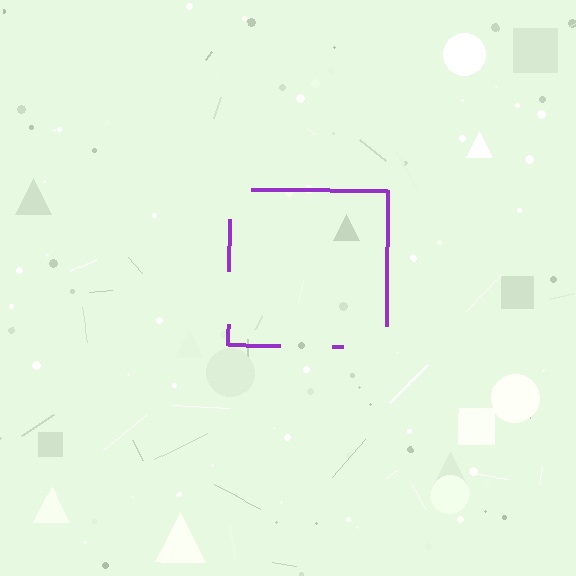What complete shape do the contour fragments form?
The contour fragments form a square.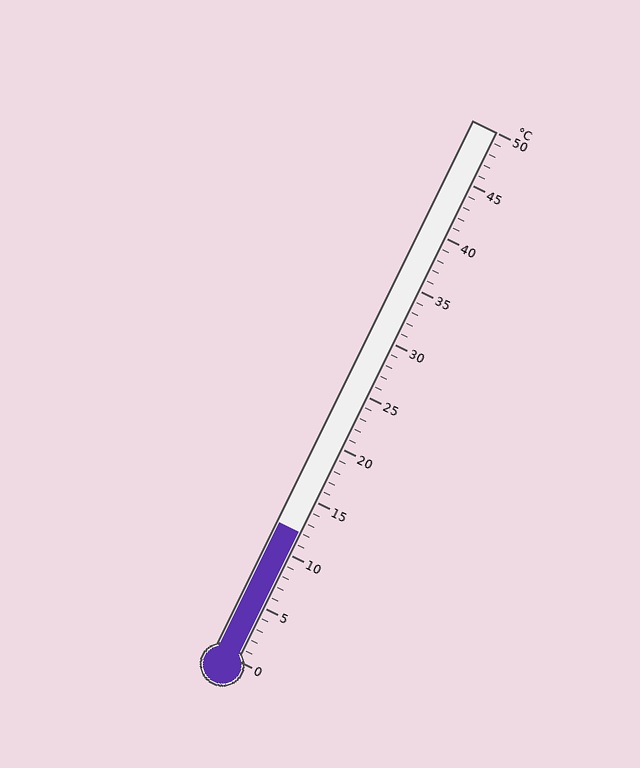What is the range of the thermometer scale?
The thermometer scale ranges from 0°C to 50°C.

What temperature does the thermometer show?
The thermometer shows approximately 12°C.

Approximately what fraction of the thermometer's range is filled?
The thermometer is filled to approximately 25% of its range.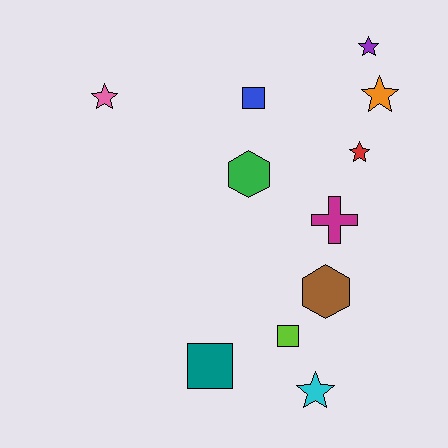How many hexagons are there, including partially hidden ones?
There are 2 hexagons.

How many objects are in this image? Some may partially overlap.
There are 11 objects.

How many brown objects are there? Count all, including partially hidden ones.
There is 1 brown object.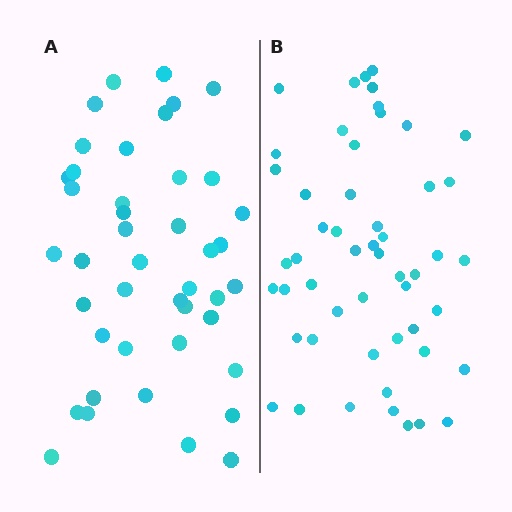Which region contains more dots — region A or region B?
Region B (the right region) has more dots.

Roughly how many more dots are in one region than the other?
Region B has roughly 8 or so more dots than region A.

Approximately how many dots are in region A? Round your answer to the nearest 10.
About 40 dots. (The exact count is 43, which rounds to 40.)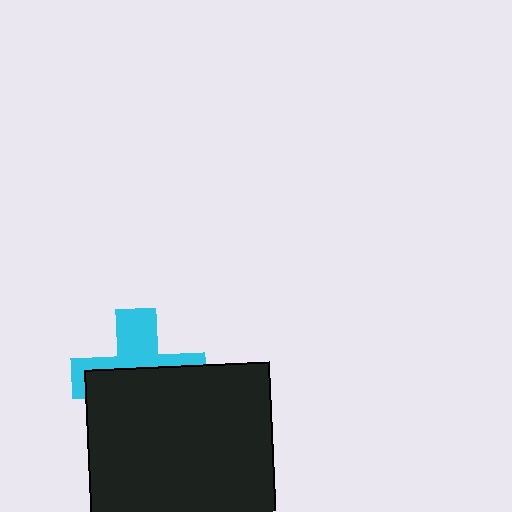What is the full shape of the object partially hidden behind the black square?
The partially hidden object is a cyan cross.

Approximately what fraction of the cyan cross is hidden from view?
Roughly 59% of the cyan cross is hidden behind the black square.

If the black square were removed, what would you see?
You would see the complete cyan cross.